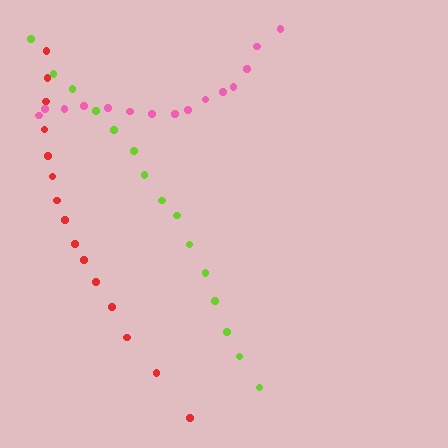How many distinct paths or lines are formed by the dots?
There are 3 distinct paths.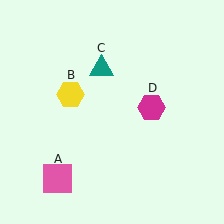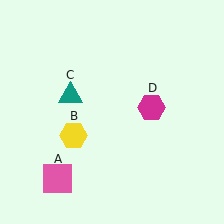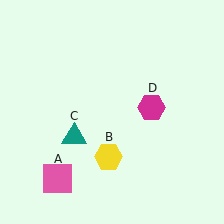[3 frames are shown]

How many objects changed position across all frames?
2 objects changed position: yellow hexagon (object B), teal triangle (object C).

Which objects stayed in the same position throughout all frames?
Pink square (object A) and magenta hexagon (object D) remained stationary.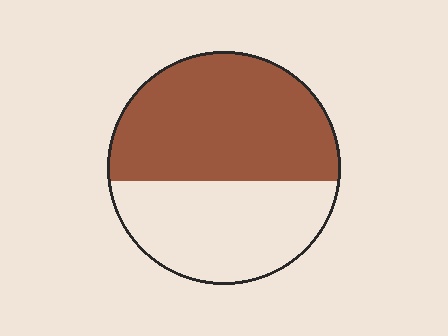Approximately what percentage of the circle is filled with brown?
Approximately 55%.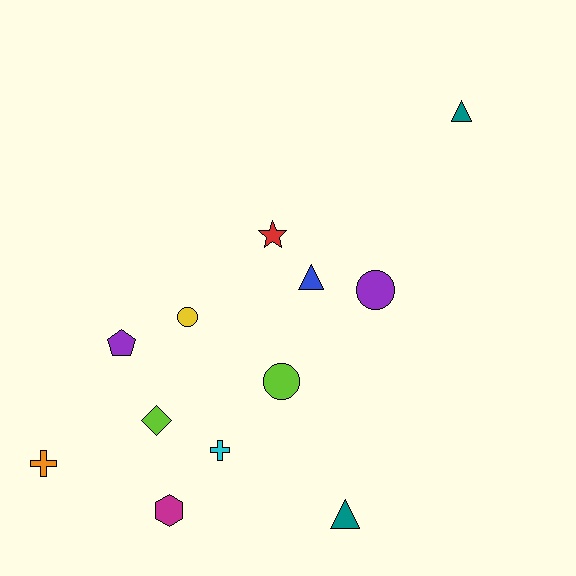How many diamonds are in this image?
There is 1 diamond.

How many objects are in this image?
There are 12 objects.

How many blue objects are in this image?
There is 1 blue object.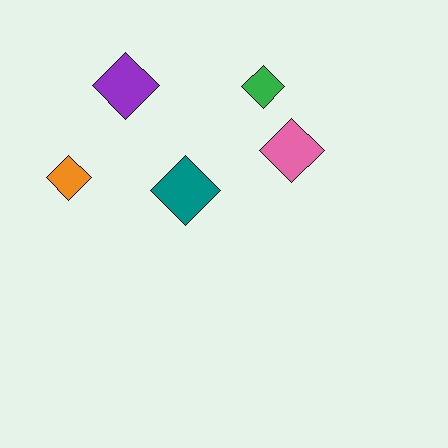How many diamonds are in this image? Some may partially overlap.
There are 5 diamonds.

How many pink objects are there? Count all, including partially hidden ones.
There is 1 pink object.